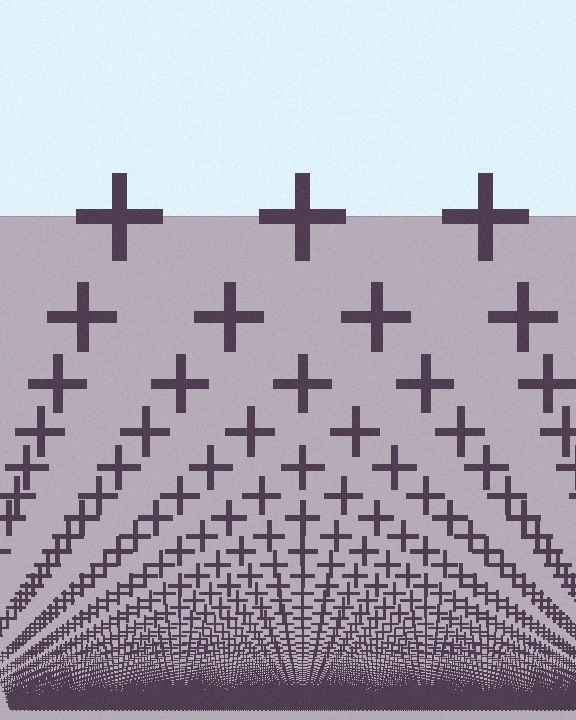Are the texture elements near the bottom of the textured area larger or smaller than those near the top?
Smaller. The gradient is inverted — elements near the bottom are smaller and denser.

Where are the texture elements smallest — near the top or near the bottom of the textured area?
Near the bottom.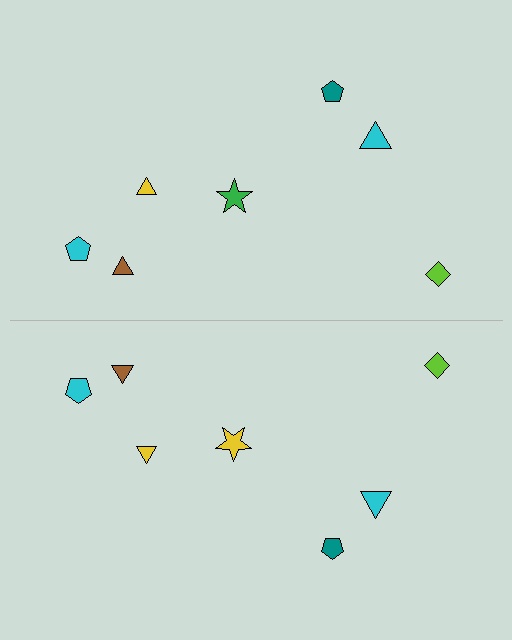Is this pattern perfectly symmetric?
No, the pattern is not perfectly symmetric. The yellow star on the bottom side breaks the symmetry — its mirror counterpart is green.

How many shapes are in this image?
There are 14 shapes in this image.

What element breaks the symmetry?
The yellow star on the bottom side breaks the symmetry — its mirror counterpart is green.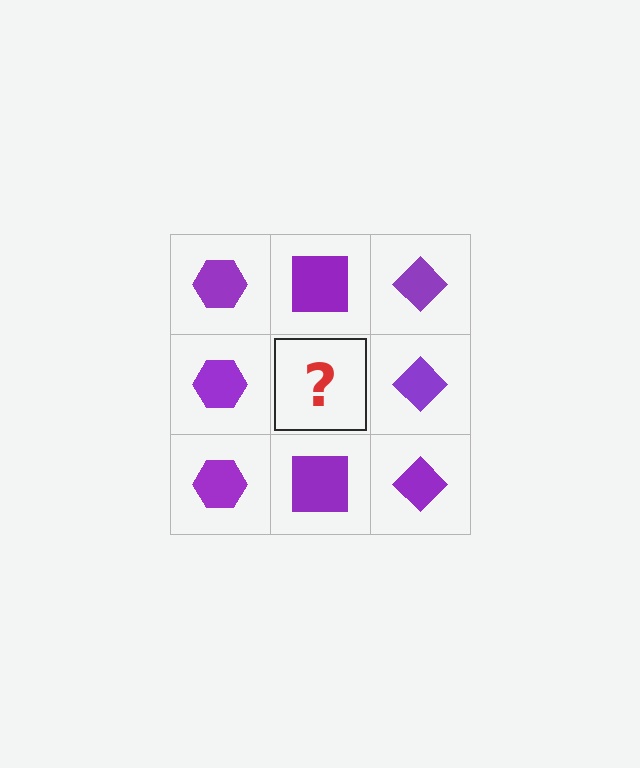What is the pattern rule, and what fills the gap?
The rule is that each column has a consistent shape. The gap should be filled with a purple square.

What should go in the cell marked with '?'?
The missing cell should contain a purple square.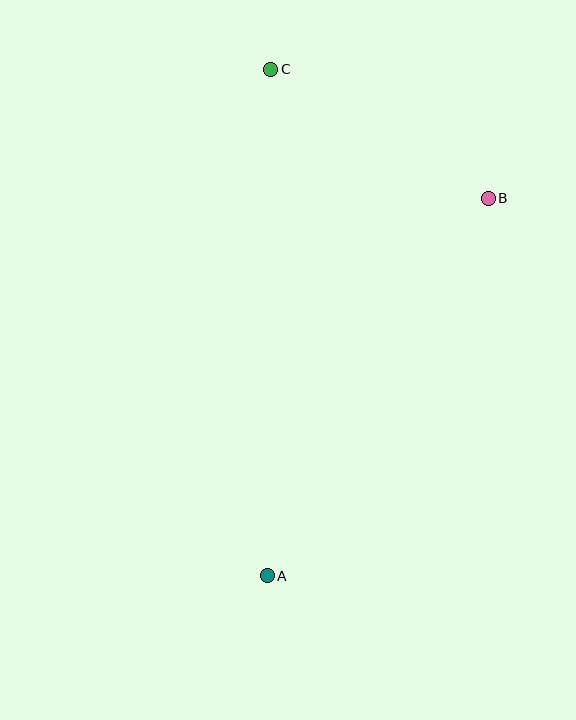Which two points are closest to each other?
Points B and C are closest to each other.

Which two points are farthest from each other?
Points A and C are farthest from each other.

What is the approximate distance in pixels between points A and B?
The distance between A and B is approximately 437 pixels.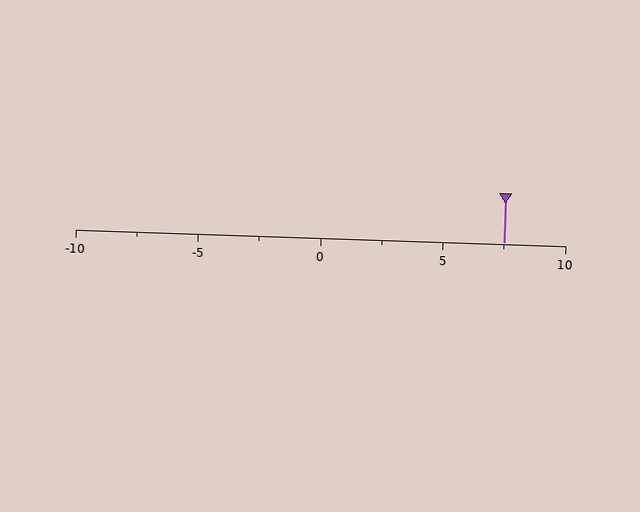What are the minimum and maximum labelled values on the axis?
The axis runs from -10 to 10.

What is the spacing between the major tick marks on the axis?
The major ticks are spaced 5 apart.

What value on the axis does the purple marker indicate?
The marker indicates approximately 7.5.